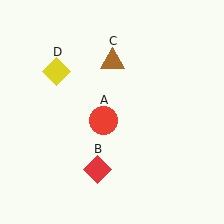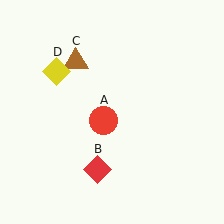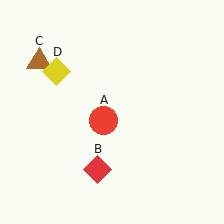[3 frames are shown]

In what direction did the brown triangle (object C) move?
The brown triangle (object C) moved left.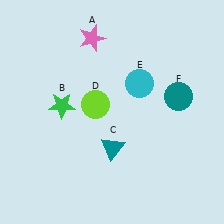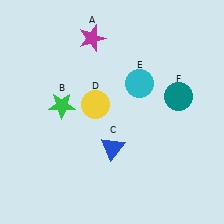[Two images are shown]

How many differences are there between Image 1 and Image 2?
There are 3 differences between the two images.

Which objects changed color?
A changed from pink to magenta. C changed from teal to blue. D changed from lime to yellow.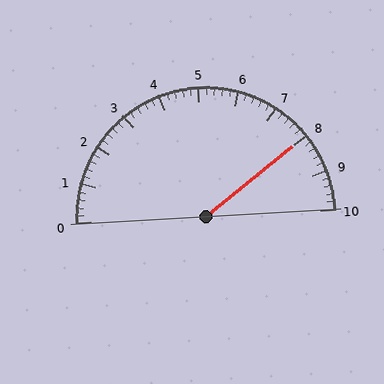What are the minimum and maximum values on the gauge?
The gauge ranges from 0 to 10.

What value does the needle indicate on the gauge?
The needle indicates approximately 8.0.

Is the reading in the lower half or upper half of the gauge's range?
The reading is in the upper half of the range (0 to 10).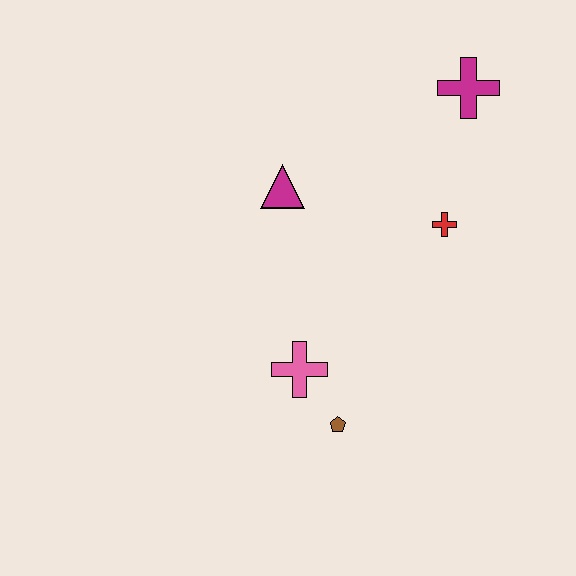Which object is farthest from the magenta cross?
The brown pentagon is farthest from the magenta cross.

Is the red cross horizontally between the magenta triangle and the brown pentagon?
No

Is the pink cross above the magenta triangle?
No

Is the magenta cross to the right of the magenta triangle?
Yes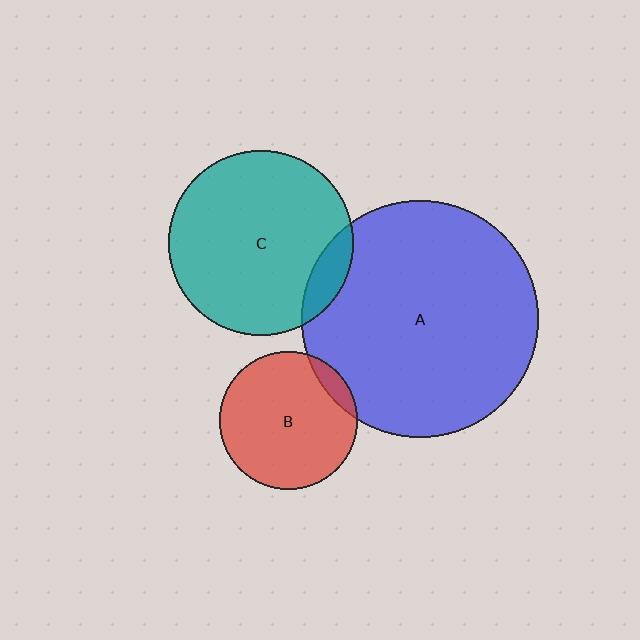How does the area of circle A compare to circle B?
Approximately 3.0 times.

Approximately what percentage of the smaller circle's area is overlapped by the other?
Approximately 10%.